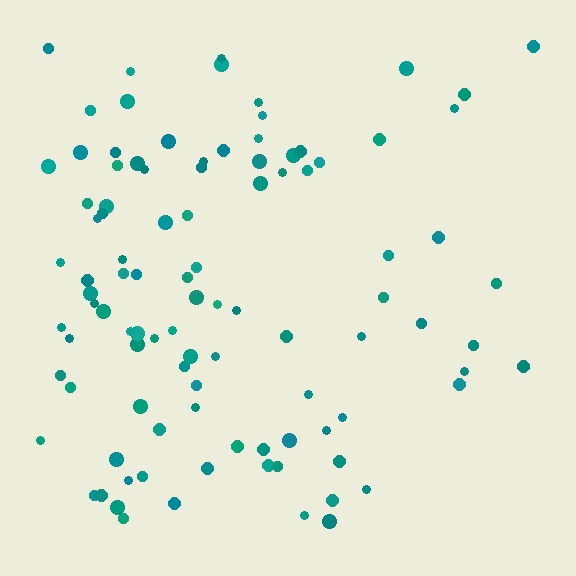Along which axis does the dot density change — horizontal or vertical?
Horizontal.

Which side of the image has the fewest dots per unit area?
The right.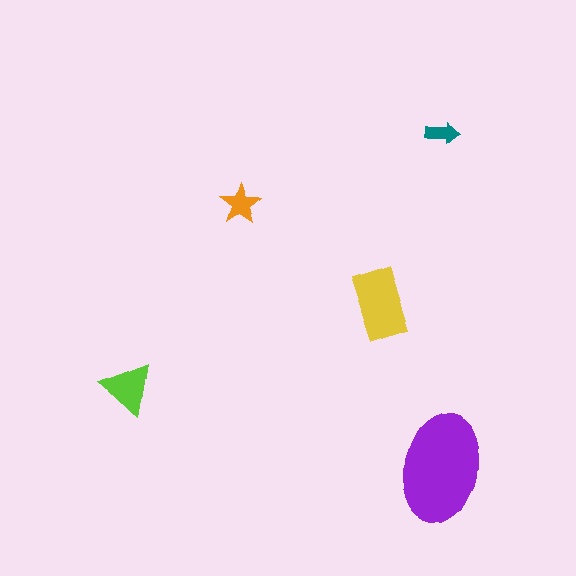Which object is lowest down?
The purple ellipse is bottommost.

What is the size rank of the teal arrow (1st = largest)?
5th.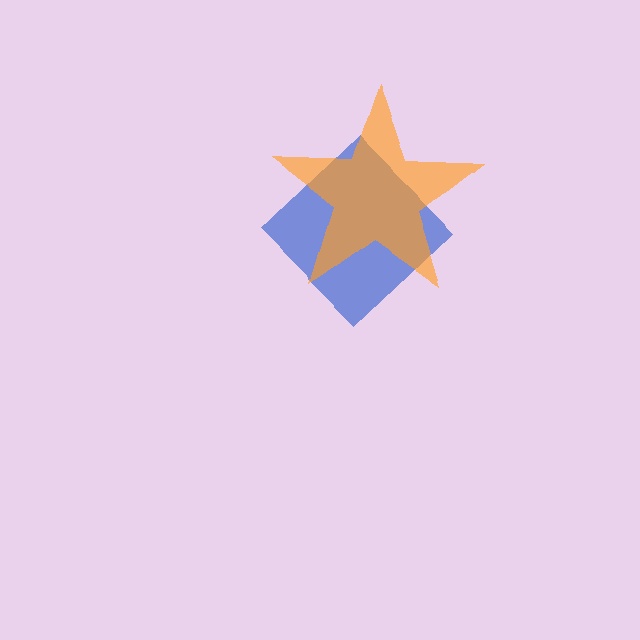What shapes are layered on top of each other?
The layered shapes are: a blue diamond, an orange star.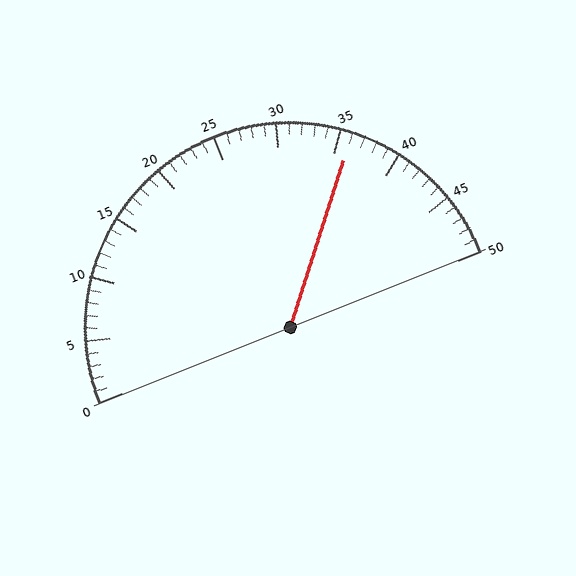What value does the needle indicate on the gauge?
The needle indicates approximately 36.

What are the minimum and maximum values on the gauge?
The gauge ranges from 0 to 50.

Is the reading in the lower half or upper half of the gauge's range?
The reading is in the upper half of the range (0 to 50).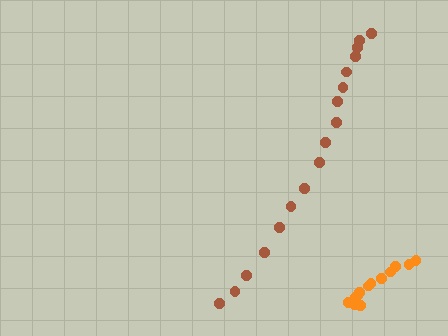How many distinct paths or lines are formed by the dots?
There are 2 distinct paths.